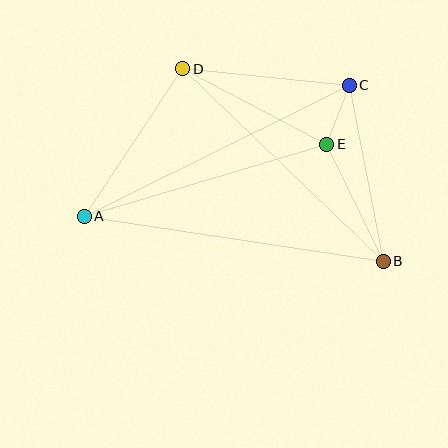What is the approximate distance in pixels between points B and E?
The distance between B and E is approximately 130 pixels.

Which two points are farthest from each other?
Points A and B are farthest from each other.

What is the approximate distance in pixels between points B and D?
The distance between B and D is approximately 278 pixels.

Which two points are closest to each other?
Points C and E are closest to each other.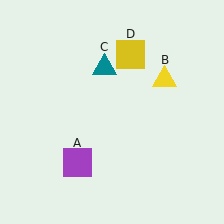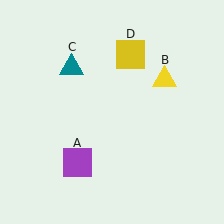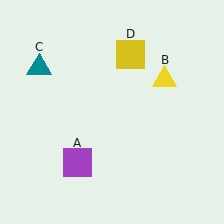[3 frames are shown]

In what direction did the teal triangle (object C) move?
The teal triangle (object C) moved left.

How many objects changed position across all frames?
1 object changed position: teal triangle (object C).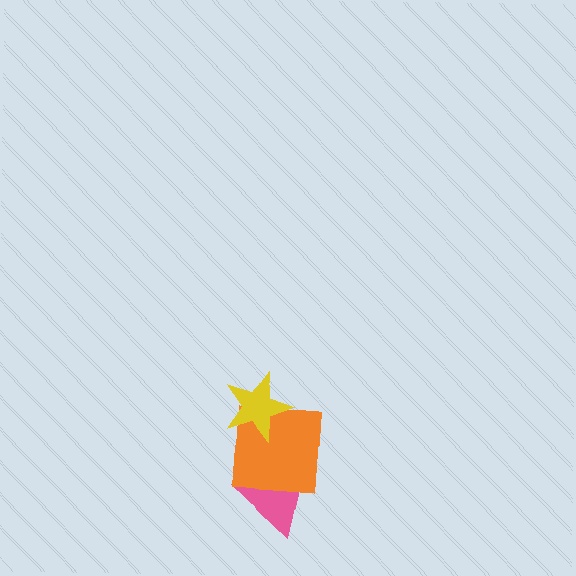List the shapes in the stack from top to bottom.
From top to bottom: the yellow star, the orange square, the pink triangle.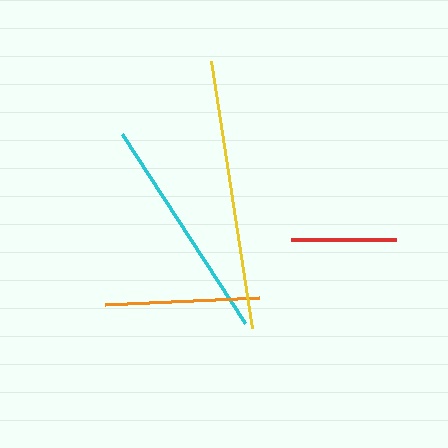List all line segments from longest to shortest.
From longest to shortest: yellow, cyan, orange, red.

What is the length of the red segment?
The red segment is approximately 105 pixels long.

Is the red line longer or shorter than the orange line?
The orange line is longer than the red line.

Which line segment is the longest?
The yellow line is the longest at approximately 270 pixels.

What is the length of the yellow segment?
The yellow segment is approximately 270 pixels long.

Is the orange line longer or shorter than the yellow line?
The yellow line is longer than the orange line.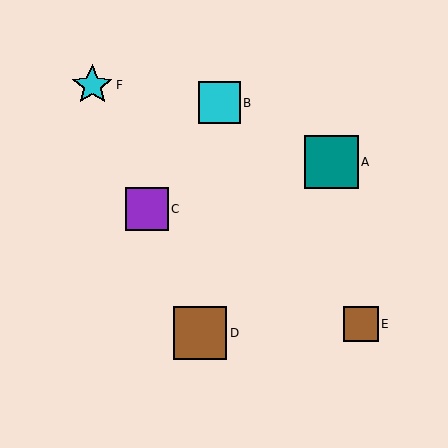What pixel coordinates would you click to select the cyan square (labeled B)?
Click at (219, 103) to select the cyan square B.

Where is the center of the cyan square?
The center of the cyan square is at (219, 103).